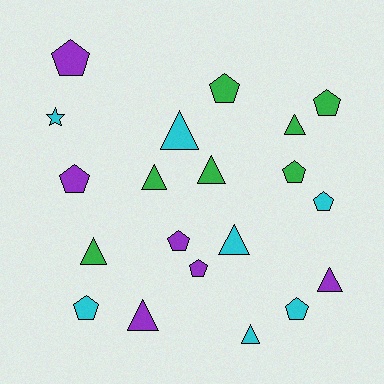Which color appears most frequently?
Cyan, with 7 objects.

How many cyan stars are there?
There is 1 cyan star.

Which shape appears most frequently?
Pentagon, with 10 objects.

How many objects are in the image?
There are 20 objects.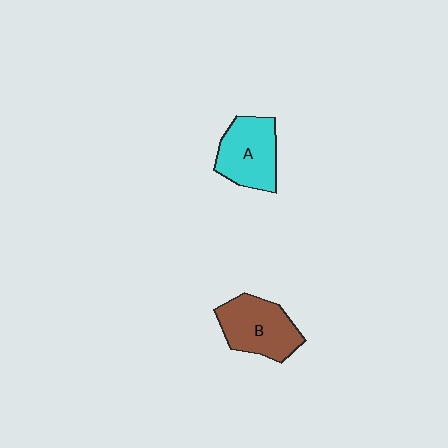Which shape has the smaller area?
Shape A (cyan).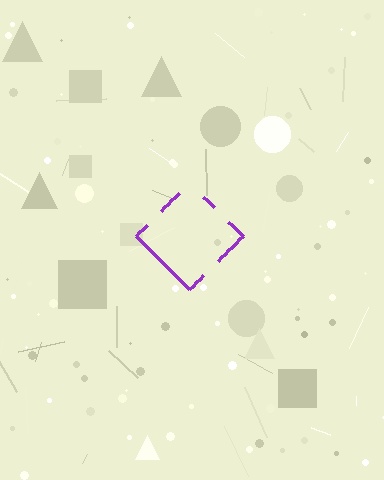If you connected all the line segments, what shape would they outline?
They would outline a diamond.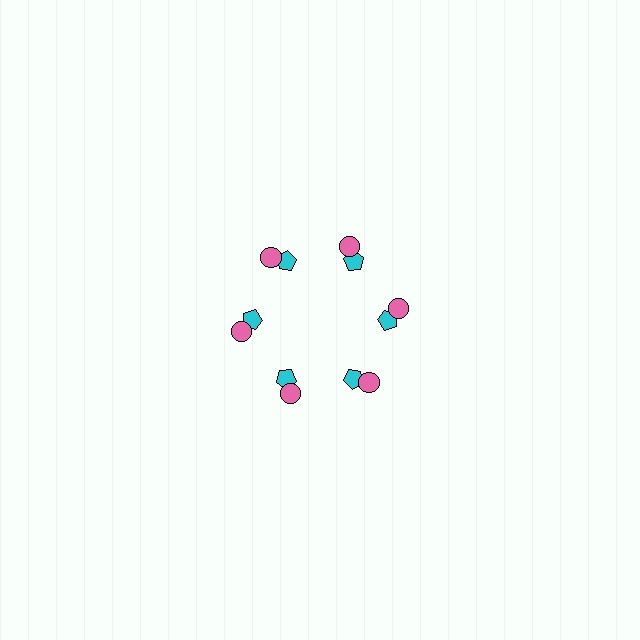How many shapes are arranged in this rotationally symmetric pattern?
There are 12 shapes, arranged in 6 groups of 2.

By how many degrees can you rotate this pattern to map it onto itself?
The pattern maps onto itself every 60 degrees of rotation.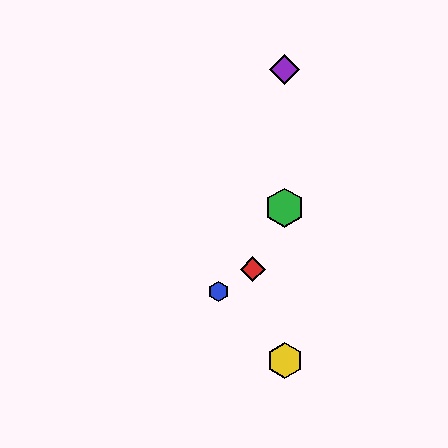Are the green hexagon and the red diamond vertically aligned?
No, the green hexagon is at x≈285 and the red diamond is at x≈253.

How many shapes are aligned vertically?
3 shapes (the green hexagon, the yellow hexagon, the purple diamond) are aligned vertically.